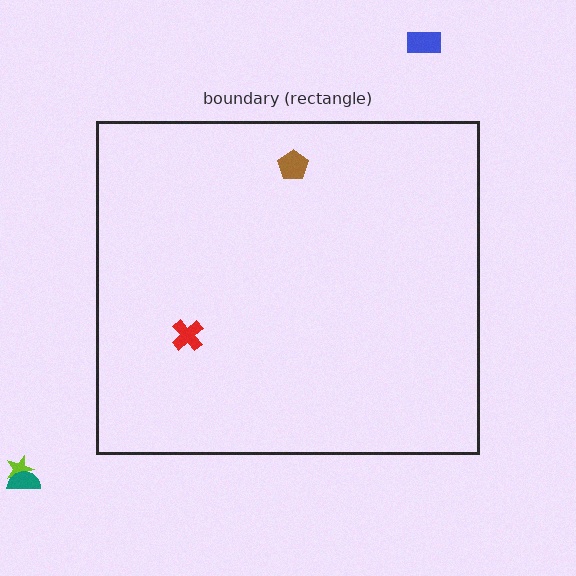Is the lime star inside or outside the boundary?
Outside.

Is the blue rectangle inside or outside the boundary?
Outside.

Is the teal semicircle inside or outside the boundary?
Outside.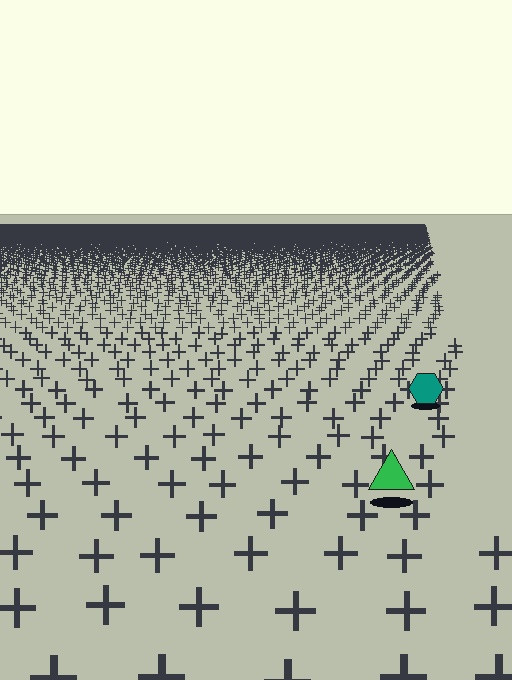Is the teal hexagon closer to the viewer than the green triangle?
No. The green triangle is closer — you can tell from the texture gradient: the ground texture is coarser near it.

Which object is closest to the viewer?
The green triangle is closest. The texture marks near it are larger and more spread out.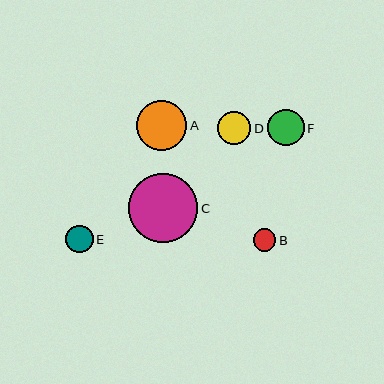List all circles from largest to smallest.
From largest to smallest: C, A, F, D, E, B.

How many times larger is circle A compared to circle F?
Circle A is approximately 1.4 times the size of circle F.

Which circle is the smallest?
Circle B is the smallest with a size of approximately 22 pixels.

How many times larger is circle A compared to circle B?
Circle A is approximately 2.3 times the size of circle B.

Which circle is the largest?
Circle C is the largest with a size of approximately 70 pixels.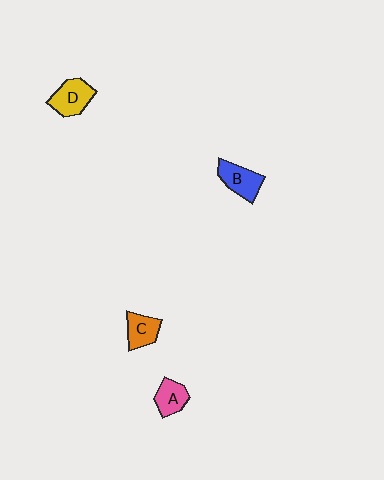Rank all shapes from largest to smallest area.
From largest to smallest: D (yellow), B (blue), C (orange), A (pink).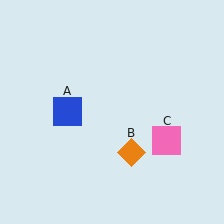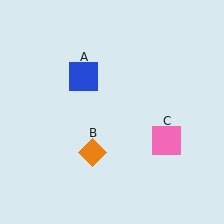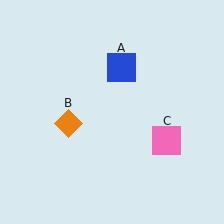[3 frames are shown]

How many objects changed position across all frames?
2 objects changed position: blue square (object A), orange diamond (object B).